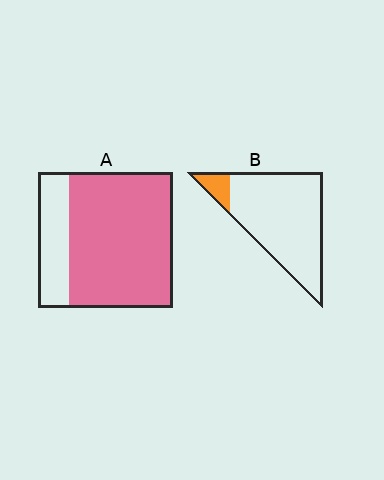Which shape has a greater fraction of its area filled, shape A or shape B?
Shape A.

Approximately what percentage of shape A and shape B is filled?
A is approximately 75% and B is approximately 10%.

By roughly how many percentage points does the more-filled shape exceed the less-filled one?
By roughly 65 percentage points (A over B).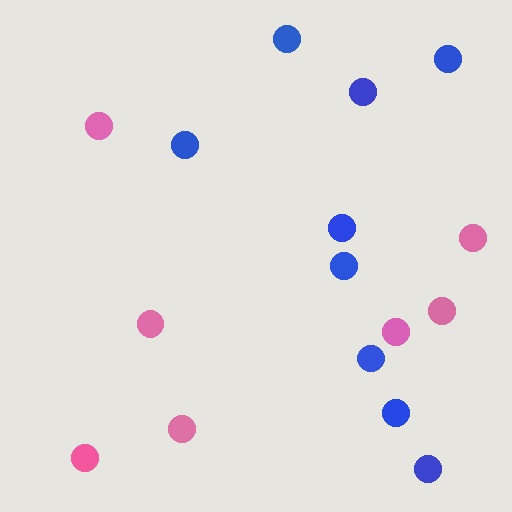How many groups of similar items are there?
There are 2 groups: one group of pink circles (7) and one group of blue circles (9).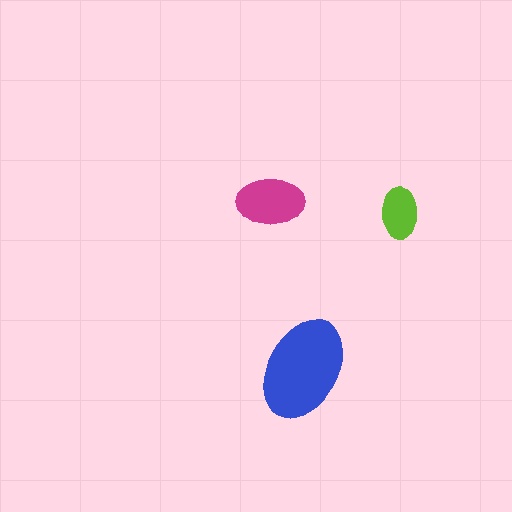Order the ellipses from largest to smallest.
the blue one, the magenta one, the lime one.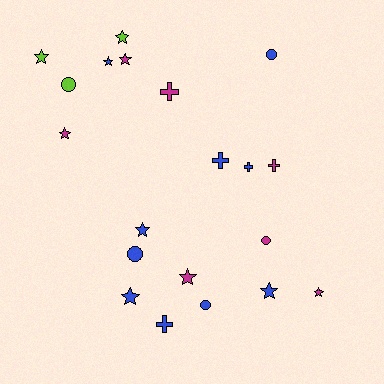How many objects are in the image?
There are 20 objects.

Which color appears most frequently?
Blue, with 10 objects.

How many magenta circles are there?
There is 1 magenta circle.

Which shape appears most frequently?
Star, with 10 objects.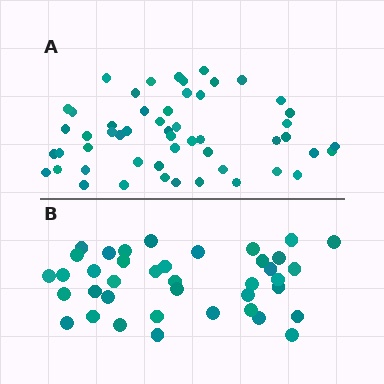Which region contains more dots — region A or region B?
Region A (the top region) has more dots.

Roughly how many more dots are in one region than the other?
Region A has approximately 15 more dots than region B.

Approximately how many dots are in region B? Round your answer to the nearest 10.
About 40 dots. (The exact count is 39, which rounds to 40.)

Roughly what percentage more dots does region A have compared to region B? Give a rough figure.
About 35% more.